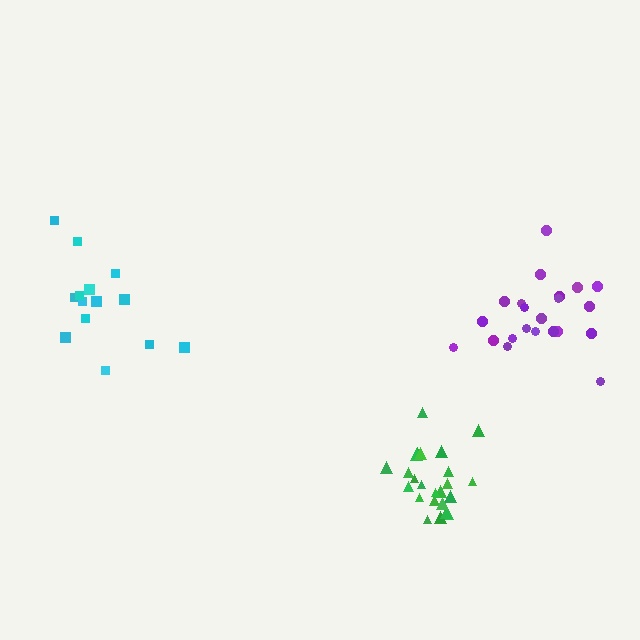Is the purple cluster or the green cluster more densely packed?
Green.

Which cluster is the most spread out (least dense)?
Cyan.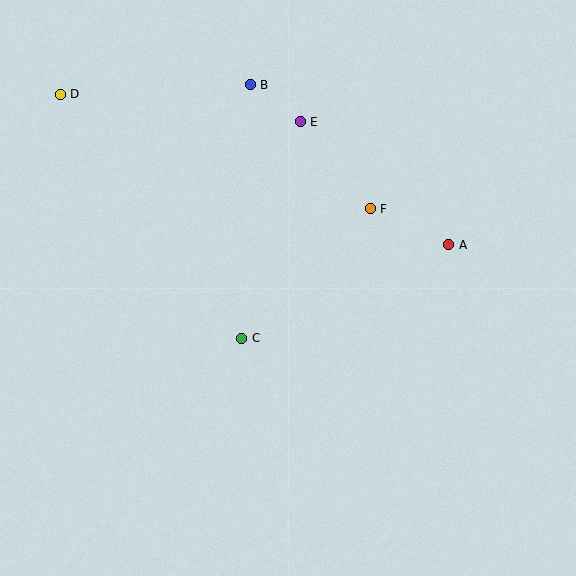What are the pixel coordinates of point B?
Point B is at (250, 85).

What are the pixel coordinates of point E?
Point E is at (300, 122).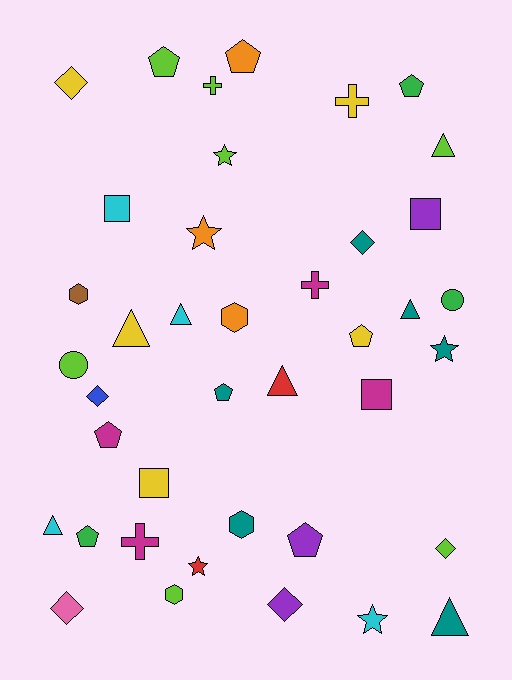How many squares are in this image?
There are 4 squares.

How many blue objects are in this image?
There is 1 blue object.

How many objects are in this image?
There are 40 objects.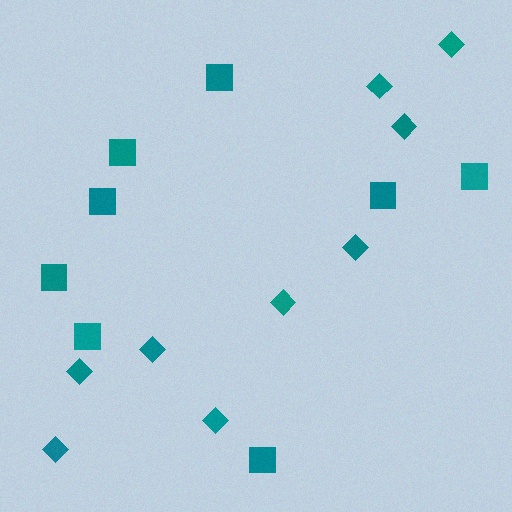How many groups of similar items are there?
There are 2 groups: one group of diamonds (9) and one group of squares (8).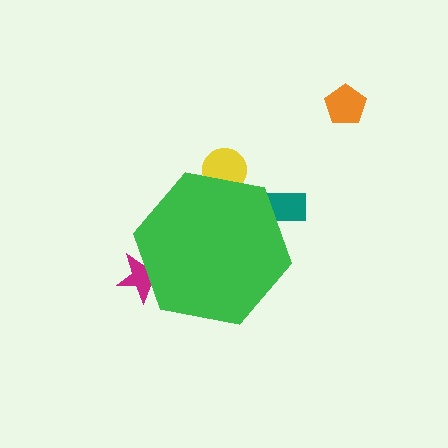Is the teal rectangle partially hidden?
Yes, the teal rectangle is partially hidden behind the green hexagon.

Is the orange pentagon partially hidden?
No, the orange pentagon is fully visible.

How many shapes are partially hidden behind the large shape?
3 shapes are partially hidden.